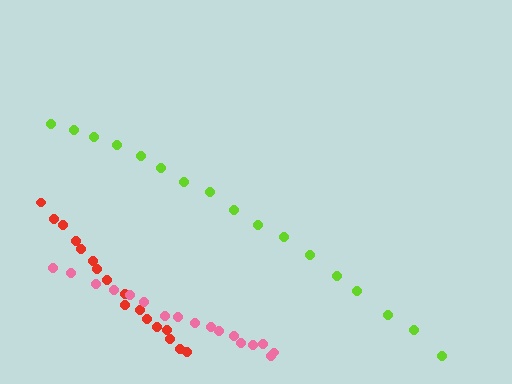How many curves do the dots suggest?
There are 3 distinct paths.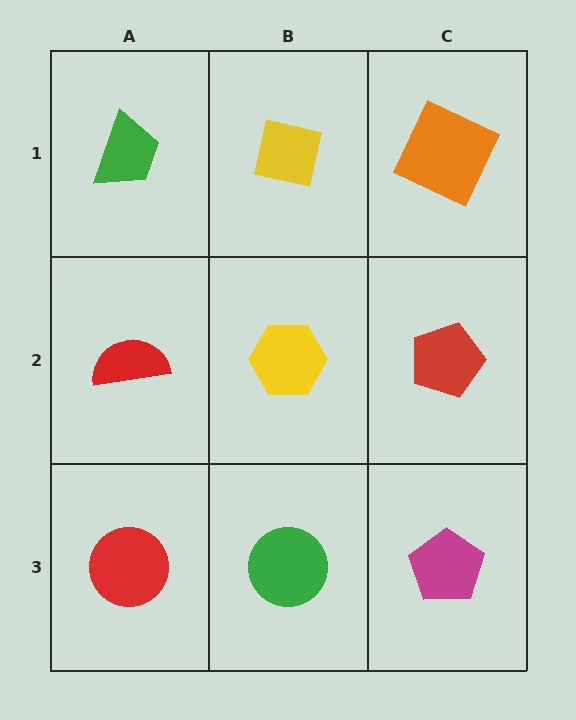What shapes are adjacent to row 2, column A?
A green trapezoid (row 1, column A), a red circle (row 3, column A), a yellow hexagon (row 2, column B).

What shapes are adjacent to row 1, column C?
A red pentagon (row 2, column C), a yellow square (row 1, column B).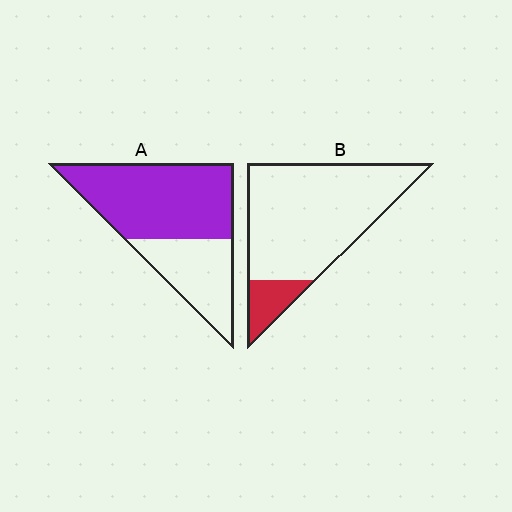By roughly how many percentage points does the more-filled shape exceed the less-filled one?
By roughly 50 percentage points (A over B).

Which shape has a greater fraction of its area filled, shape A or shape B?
Shape A.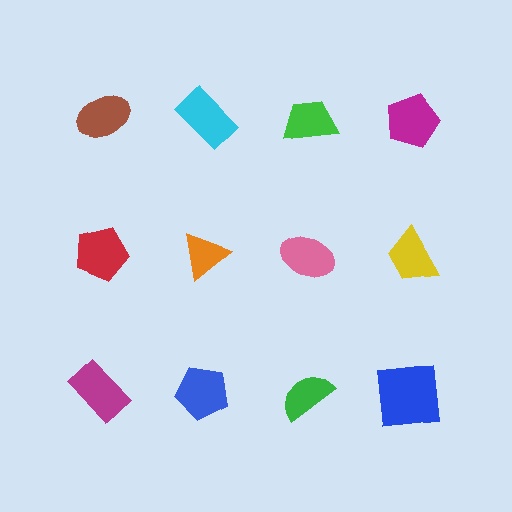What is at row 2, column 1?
A red pentagon.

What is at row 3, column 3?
A green semicircle.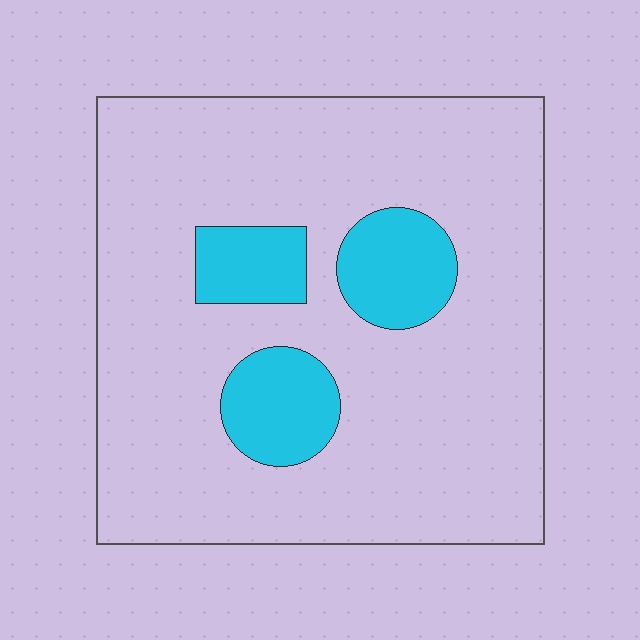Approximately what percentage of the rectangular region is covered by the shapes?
Approximately 15%.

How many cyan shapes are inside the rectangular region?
3.